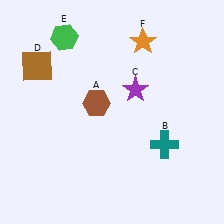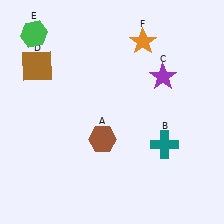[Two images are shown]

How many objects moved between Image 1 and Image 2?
3 objects moved between the two images.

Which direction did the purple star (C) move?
The purple star (C) moved right.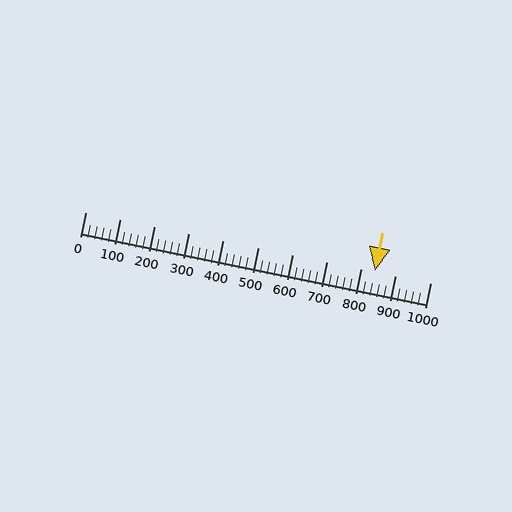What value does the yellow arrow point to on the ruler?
The yellow arrow points to approximately 840.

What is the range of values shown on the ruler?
The ruler shows values from 0 to 1000.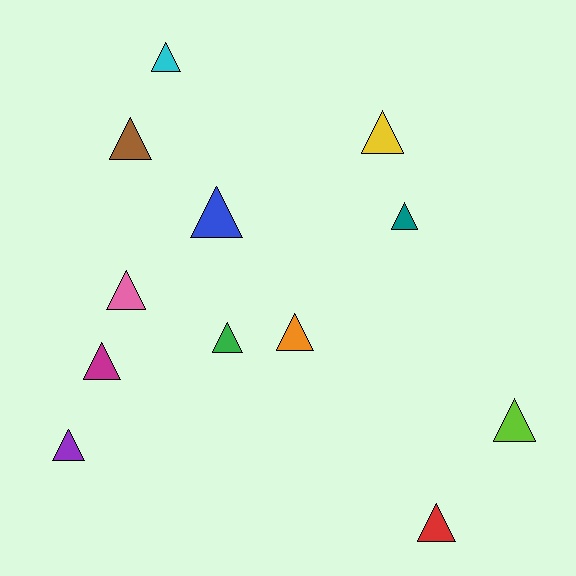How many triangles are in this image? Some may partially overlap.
There are 12 triangles.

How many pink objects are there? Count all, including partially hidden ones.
There is 1 pink object.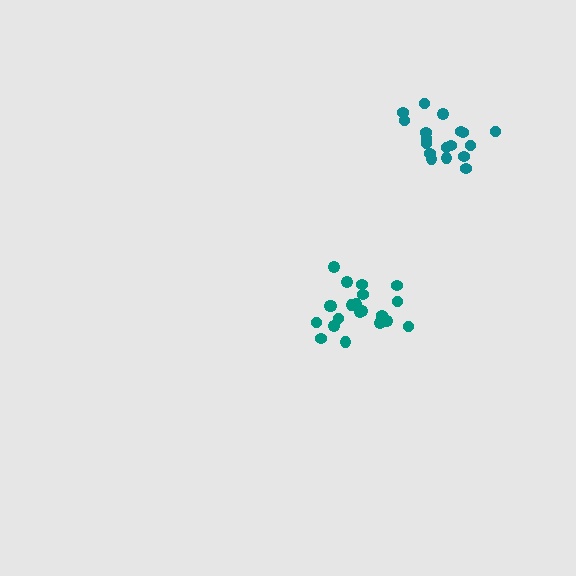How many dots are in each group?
Group 1: 21 dots, Group 2: 18 dots (39 total).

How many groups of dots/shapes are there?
There are 2 groups.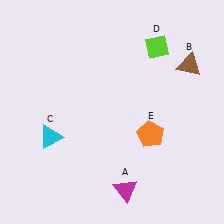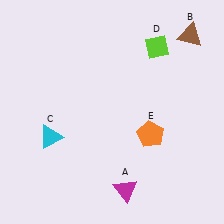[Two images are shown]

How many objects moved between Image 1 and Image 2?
1 object moved between the two images.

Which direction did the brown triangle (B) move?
The brown triangle (B) moved up.